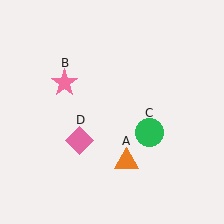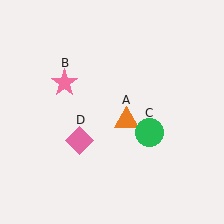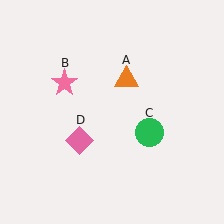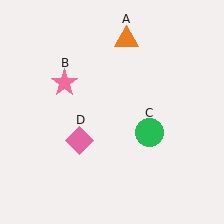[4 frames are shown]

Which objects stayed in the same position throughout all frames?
Pink star (object B) and green circle (object C) and pink diamond (object D) remained stationary.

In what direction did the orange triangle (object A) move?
The orange triangle (object A) moved up.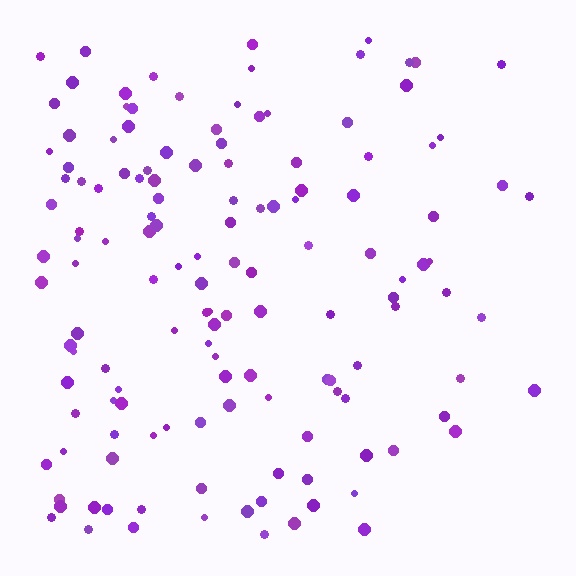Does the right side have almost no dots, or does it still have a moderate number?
Still a moderate number, just noticeably fewer than the left.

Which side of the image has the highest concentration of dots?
The left.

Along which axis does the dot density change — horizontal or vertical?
Horizontal.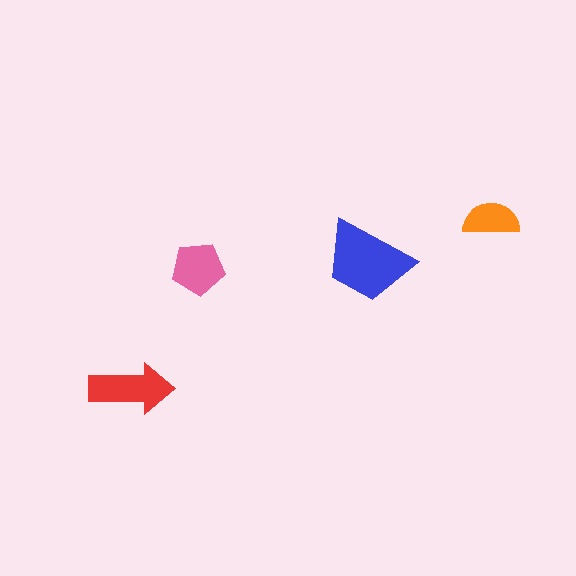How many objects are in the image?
There are 4 objects in the image.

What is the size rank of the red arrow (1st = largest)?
2nd.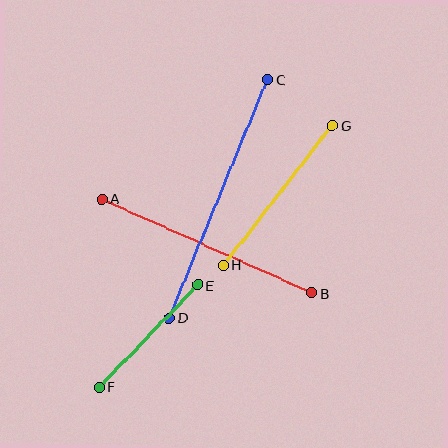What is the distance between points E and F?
The distance is approximately 142 pixels.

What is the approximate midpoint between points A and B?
The midpoint is at approximately (207, 246) pixels.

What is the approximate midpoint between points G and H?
The midpoint is at approximately (278, 195) pixels.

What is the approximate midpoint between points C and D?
The midpoint is at approximately (218, 199) pixels.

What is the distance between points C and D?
The distance is approximately 258 pixels.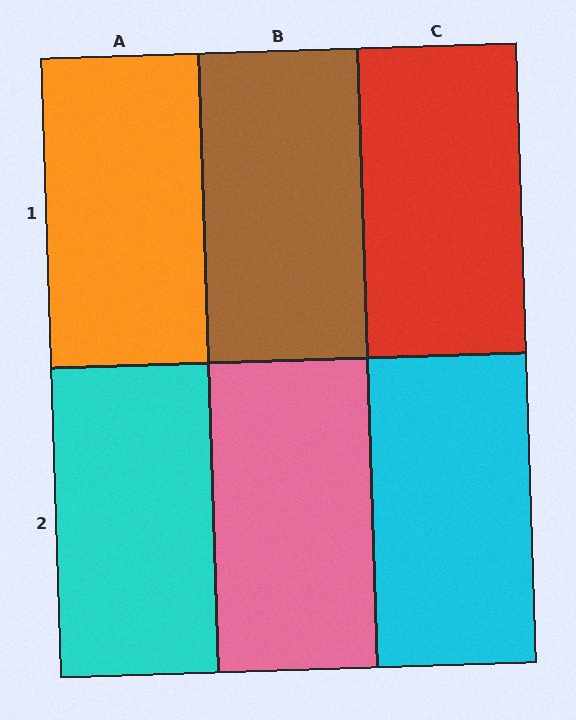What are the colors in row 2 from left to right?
Cyan, pink, cyan.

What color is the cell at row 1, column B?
Brown.